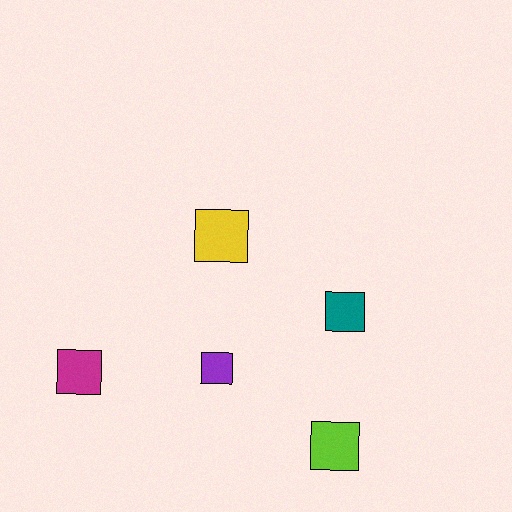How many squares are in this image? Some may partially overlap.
There are 5 squares.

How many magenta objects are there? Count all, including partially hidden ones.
There is 1 magenta object.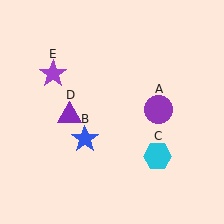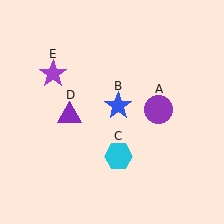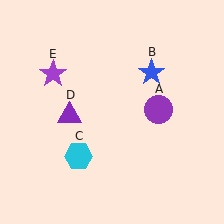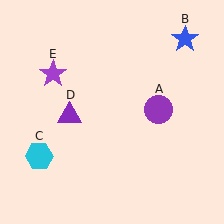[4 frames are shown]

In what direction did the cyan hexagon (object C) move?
The cyan hexagon (object C) moved left.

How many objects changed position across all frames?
2 objects changed position: blue star (object B), cyan hexagon (object C).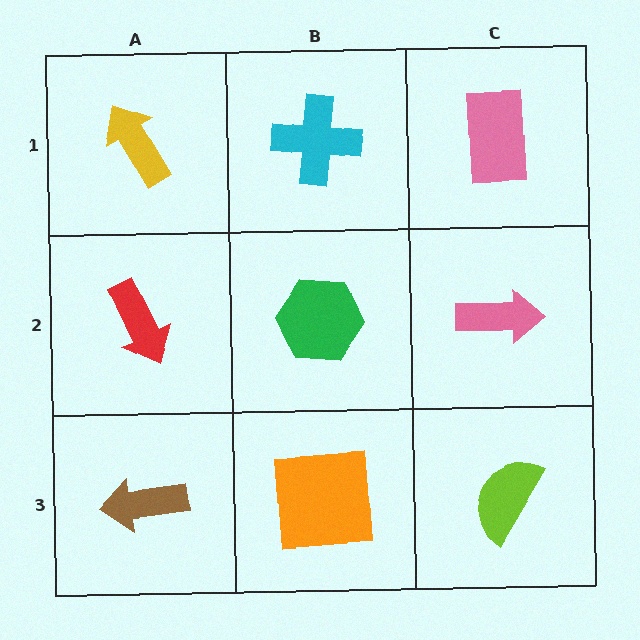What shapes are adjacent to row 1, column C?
A pink arrow (row 2, column C), a cyan cross (row 1, column B).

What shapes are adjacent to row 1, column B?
A green hexagon (row 2, column B), a yellow arrow (row 1, column A), a pink rectangle (row 1, column C).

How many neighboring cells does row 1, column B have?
3.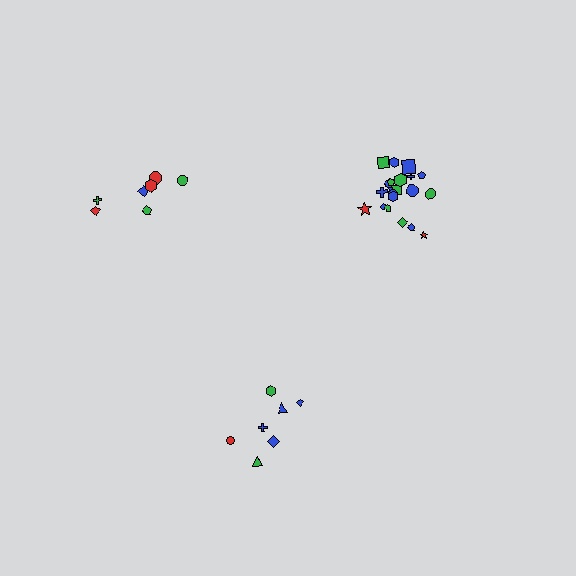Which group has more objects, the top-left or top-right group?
The top-right group.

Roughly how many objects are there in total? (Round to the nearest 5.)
Roughly 35 objects in total.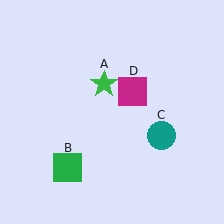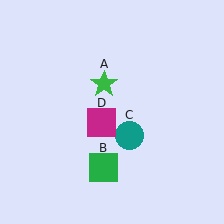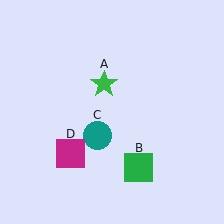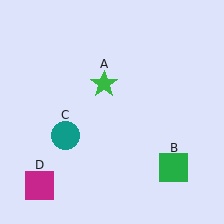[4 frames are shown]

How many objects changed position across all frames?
3 objects changed position: green square (object B), teal circle (object C), magenta square (object D).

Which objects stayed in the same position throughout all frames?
Green star (object A) remained stationary.